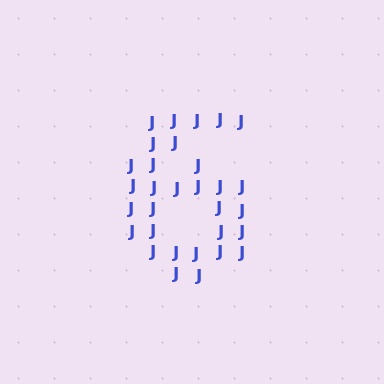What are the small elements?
The small elements are letter J's.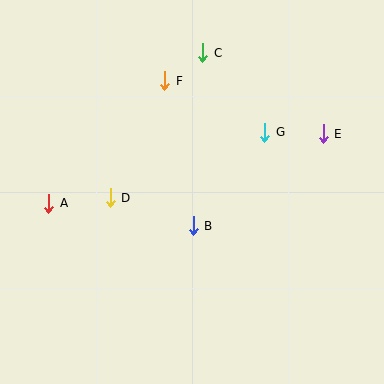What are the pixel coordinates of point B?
Point B is at (193, 226).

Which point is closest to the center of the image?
Point B at (193, 226) is closest to the center.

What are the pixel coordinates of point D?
Point D is at (110, 198).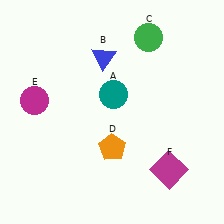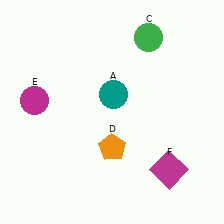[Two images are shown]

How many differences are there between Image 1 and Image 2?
There is 1 difference between the two images.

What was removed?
The blue triangle (B) was removed in Image 2.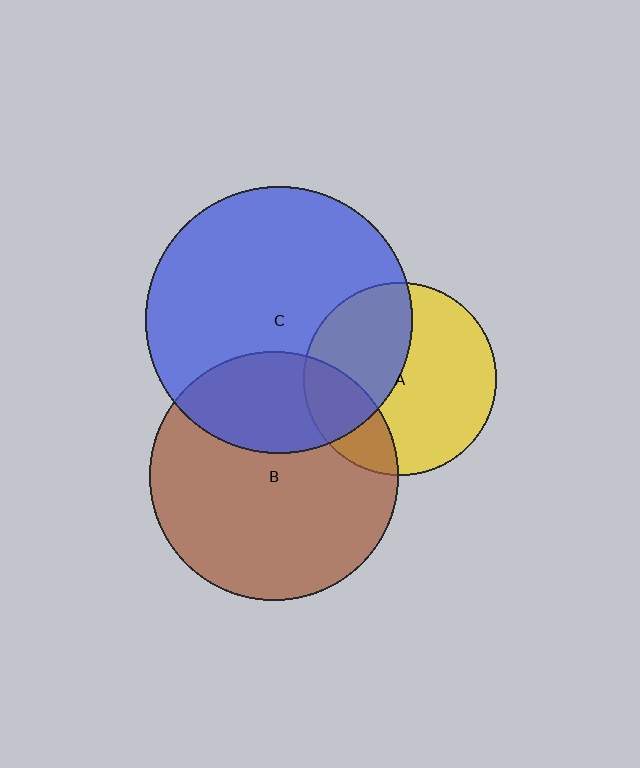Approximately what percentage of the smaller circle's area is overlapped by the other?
Approximately 20%.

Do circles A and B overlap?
Yes.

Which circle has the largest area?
Circle C (blue).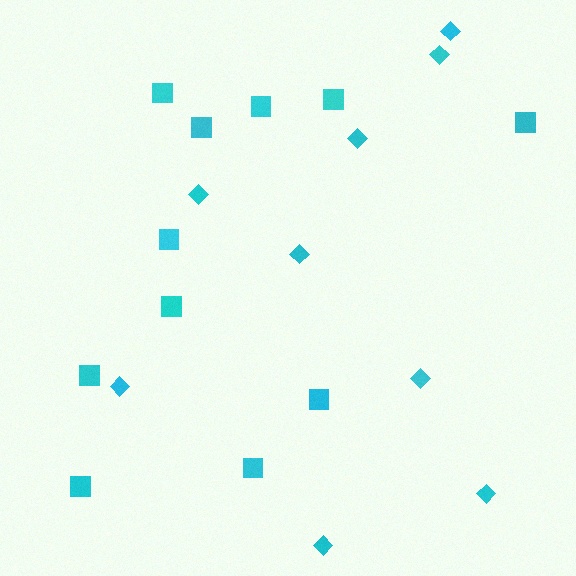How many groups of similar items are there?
There are 2 groups: one group of squares (11) and one group of diamonds (9).